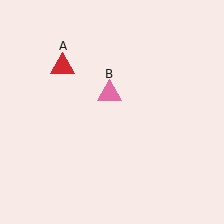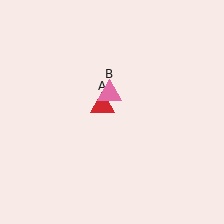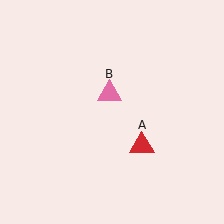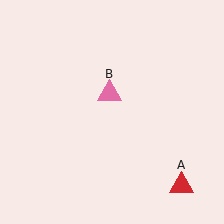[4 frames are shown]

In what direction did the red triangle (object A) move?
The red triangle (object A) moved down and to the right.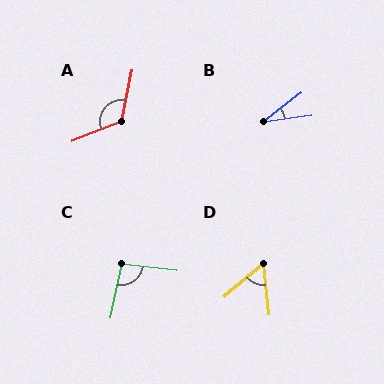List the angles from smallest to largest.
B (29°), D (56°), C (95°), A (124°).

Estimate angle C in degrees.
Approximately 95 degrees.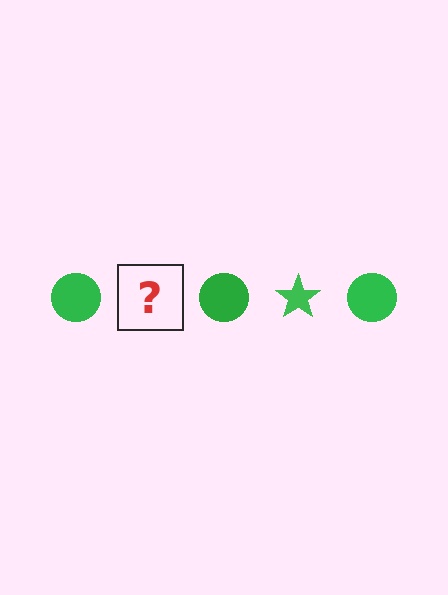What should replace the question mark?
The question mark should be replaced with a green star.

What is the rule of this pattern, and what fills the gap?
The rule is that the pattern cycles through circle, star shapes in green. The gap should be filled with a green star.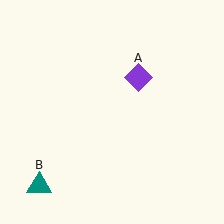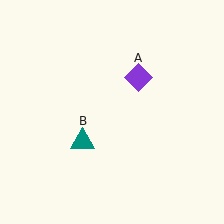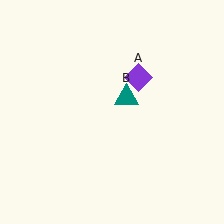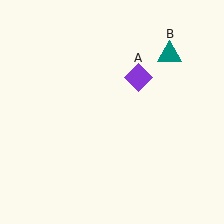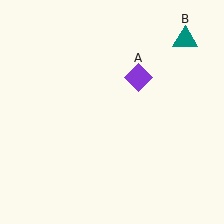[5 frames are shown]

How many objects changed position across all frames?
1 object changed position: teal triangle (object B).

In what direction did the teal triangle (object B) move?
The teal triangle (object B) moved up and to the right.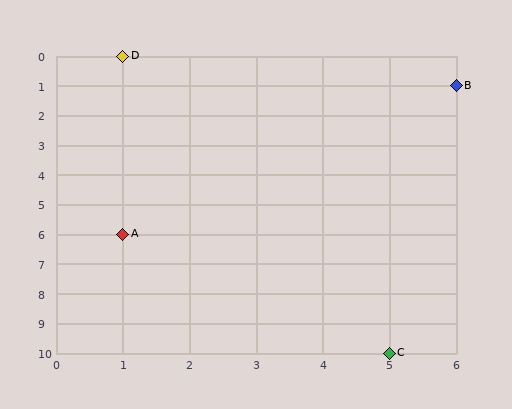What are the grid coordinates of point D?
Point D is at grid coordinates (1, 0).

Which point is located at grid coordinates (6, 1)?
Point B is at (6, 1).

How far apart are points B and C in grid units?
Points B and C are 1 column and 9 rows apart (about 9.1 grid units diagonally).